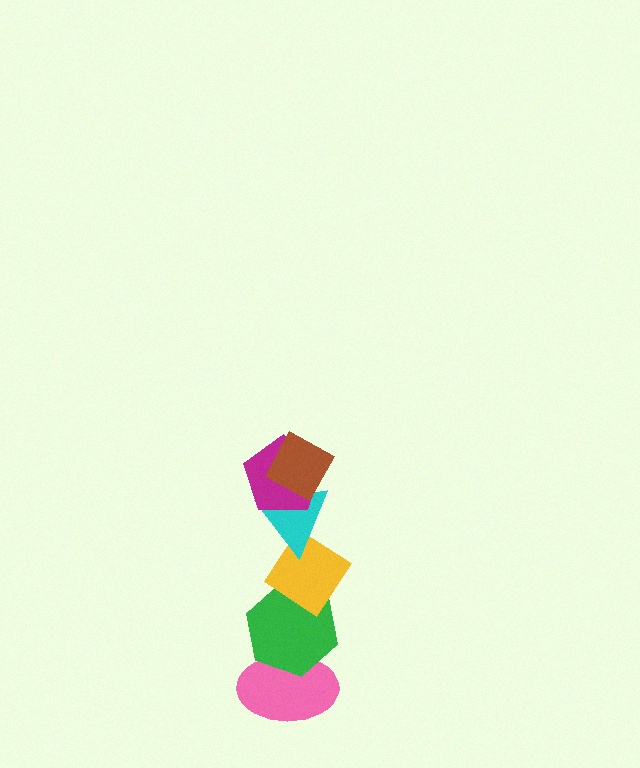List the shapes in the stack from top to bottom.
From top to bottom: the brown diamond, the magenta pentagon, the cyan triangle, the yellow diamond, the green hexagon, the pink ellipse.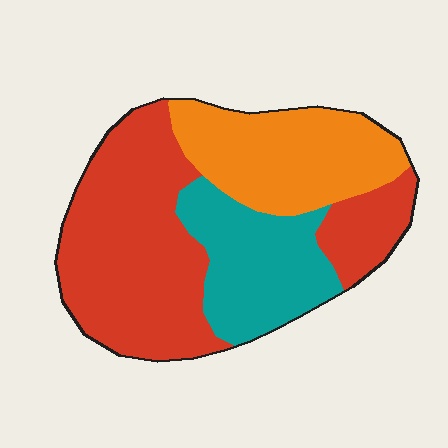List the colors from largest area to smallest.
From largest to smallest: red, orange, teal.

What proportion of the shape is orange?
Orange covers around 25% of the shape.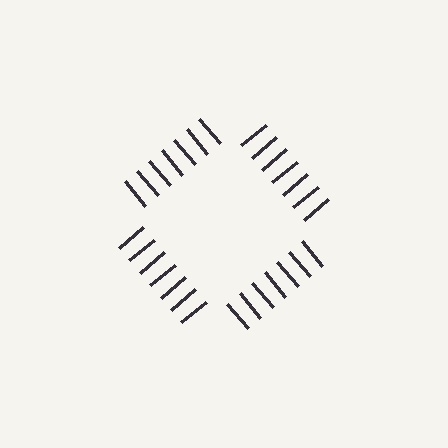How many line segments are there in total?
28 — 7 along each of the 4 edges.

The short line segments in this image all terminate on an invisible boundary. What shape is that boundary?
An illusory square — the line segments terminate on its edges but no continuous stroke is drawn.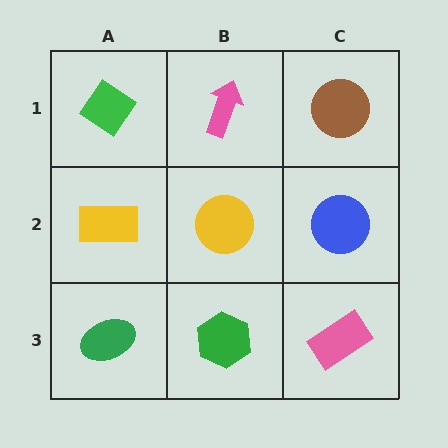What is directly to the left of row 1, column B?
A green diamond.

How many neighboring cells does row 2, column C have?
3.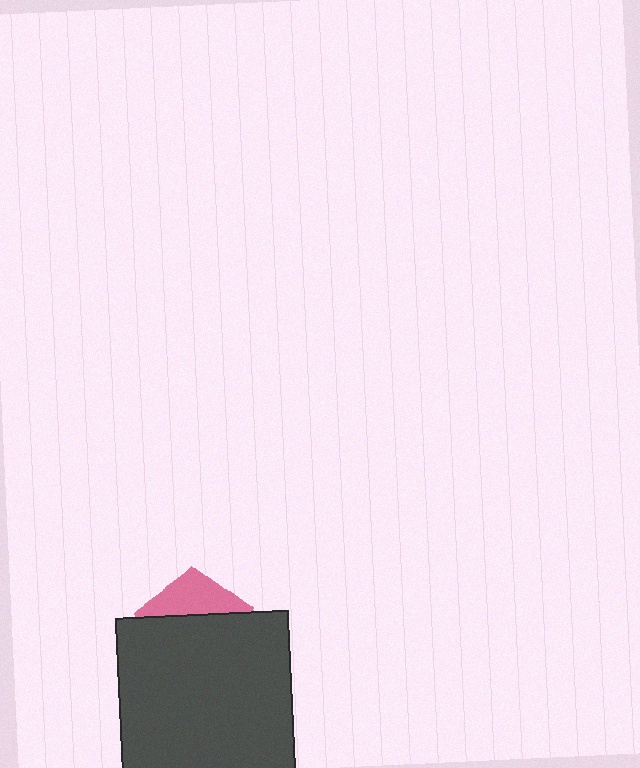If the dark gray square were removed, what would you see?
You would see the complete pink pentagon.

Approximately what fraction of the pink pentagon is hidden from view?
Roughly 68% of the pink pentagon is hidden behind the dark gray square.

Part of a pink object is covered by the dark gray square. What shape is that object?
It is a pentagon.